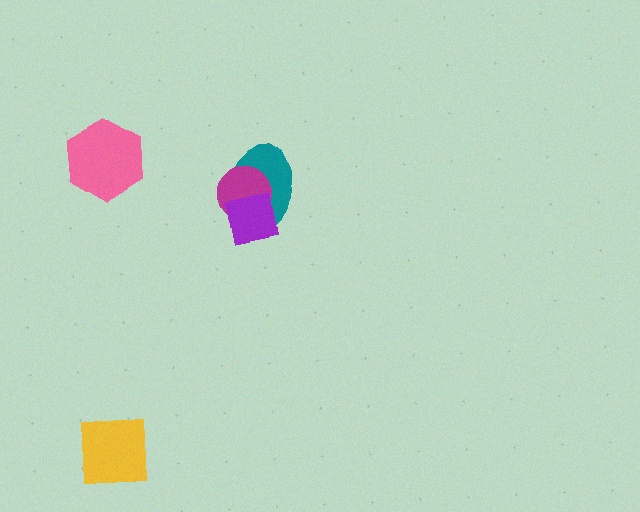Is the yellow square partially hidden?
No, no other shape covers it.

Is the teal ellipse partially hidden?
Yes, it is partially covered by another shape.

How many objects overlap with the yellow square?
0 objects overlap with the yellow square.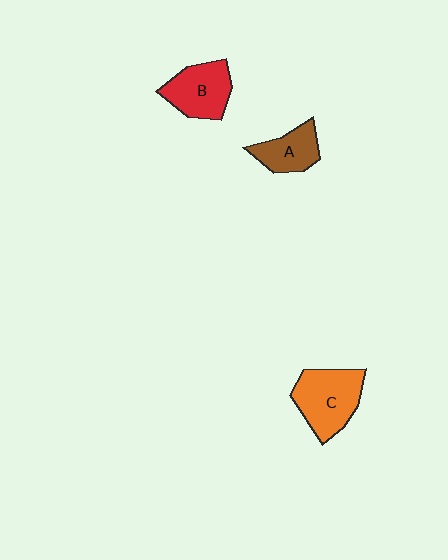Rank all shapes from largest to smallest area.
From largest to smallest: C (orange), B (red), A (brown).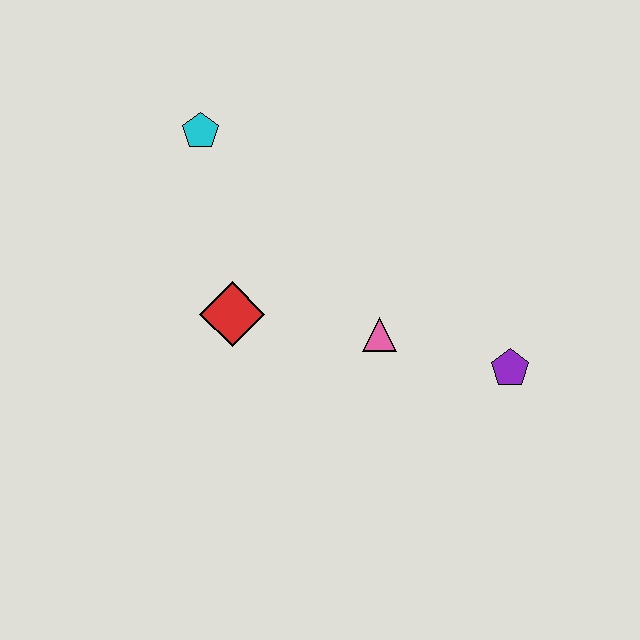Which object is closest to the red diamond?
The pink triangle is closest to the red diamond.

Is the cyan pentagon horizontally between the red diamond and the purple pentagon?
No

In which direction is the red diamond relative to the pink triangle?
The red diamond is to the left of the pink triangle.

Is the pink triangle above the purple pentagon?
Yes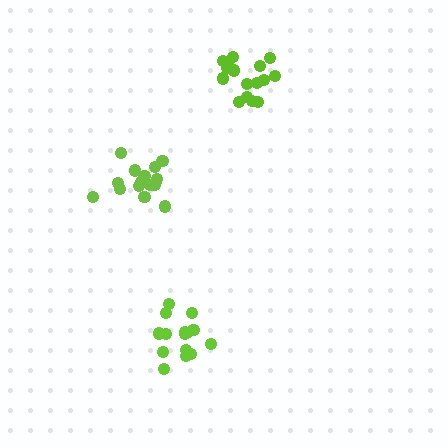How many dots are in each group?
Group 1: 16 dots, Group 2: 16 dots, Group 3: 15 dots (47 total).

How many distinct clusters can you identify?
There are 3 distinct clusters.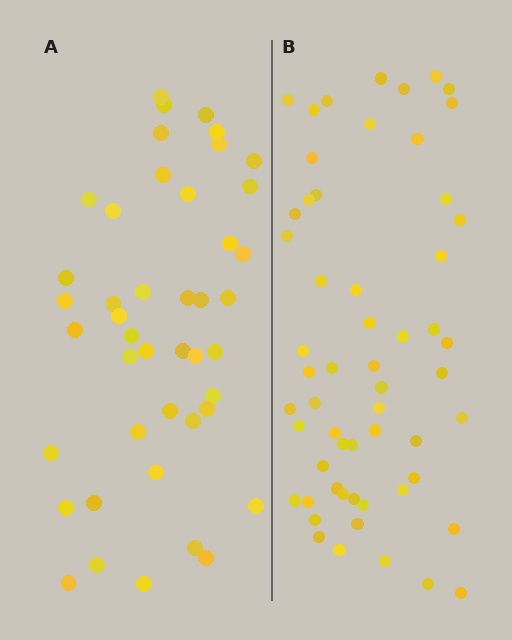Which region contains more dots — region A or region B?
Region B (the right region) has more dots.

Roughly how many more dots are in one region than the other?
Region B has approximately 15 more dots than region A.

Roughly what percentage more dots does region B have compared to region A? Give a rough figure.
About 30% more.